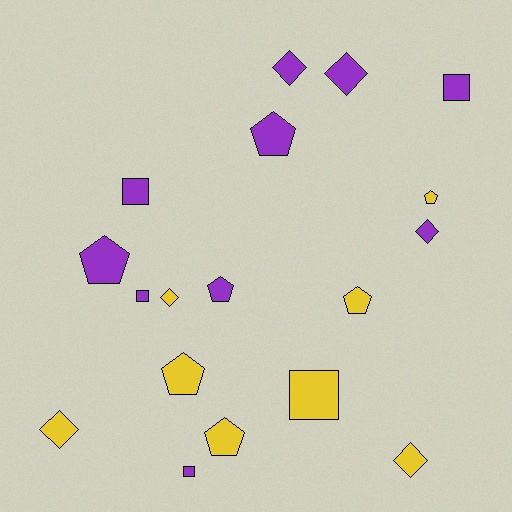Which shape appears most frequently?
Pentagon, with 7 objects.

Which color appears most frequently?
Purple, with 10 objects.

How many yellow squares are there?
There is 1 yellow square.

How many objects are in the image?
There are 18 objects.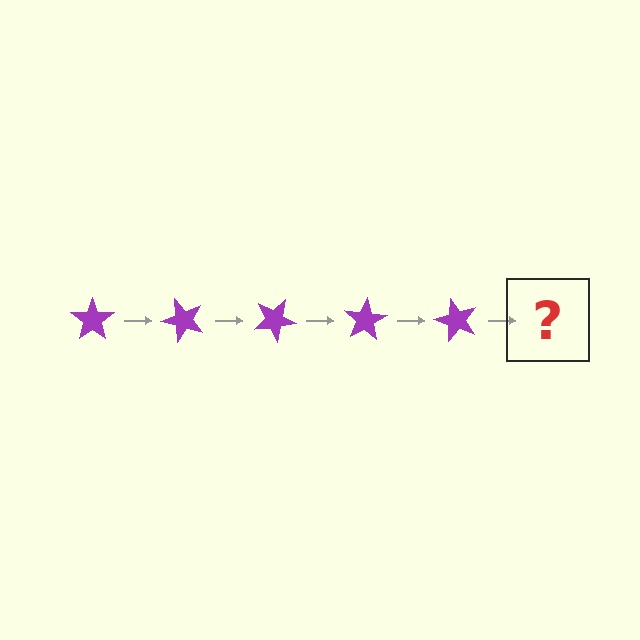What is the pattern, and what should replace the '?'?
The pattern is that the star rotates 50 degrees each step. The '?' should be a purple star rotated 250 degrees.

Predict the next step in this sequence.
The next step is a purple star rotated 250 degrees.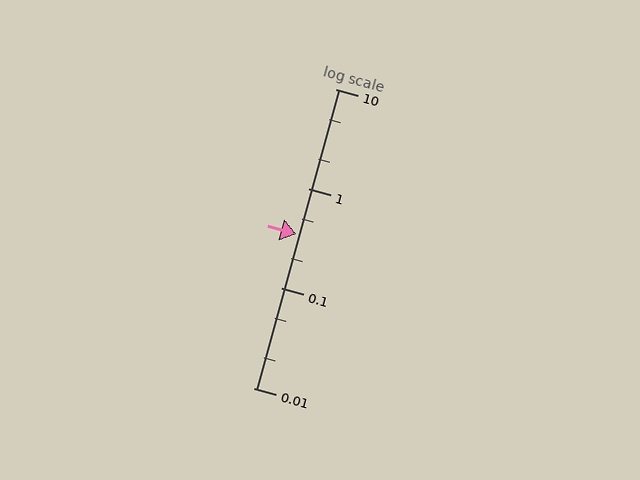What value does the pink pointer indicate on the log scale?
The pointer indicates approximately 0.35.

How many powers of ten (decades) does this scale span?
The scale spans 3 decades, from 0.01 to 10.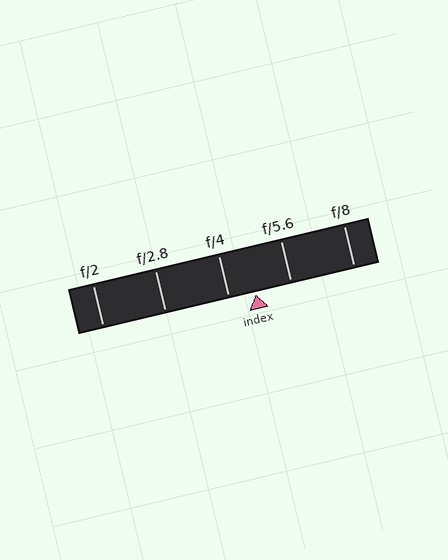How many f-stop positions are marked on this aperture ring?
There are 5 f-stop positions marked.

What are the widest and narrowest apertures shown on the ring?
The widest aperture shown is f/2 and the narrowest is f/8.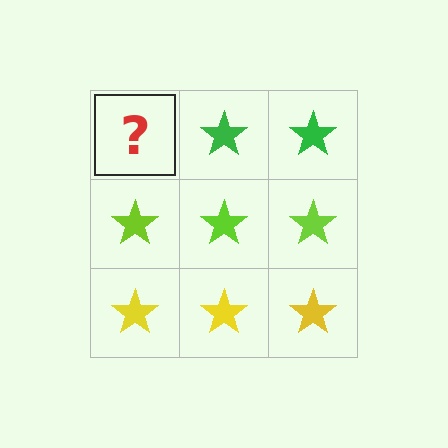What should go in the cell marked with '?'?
The missing cell should contain a green star.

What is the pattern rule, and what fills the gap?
The rule is that each row has a consistent color. The gap should be filled with a green star.